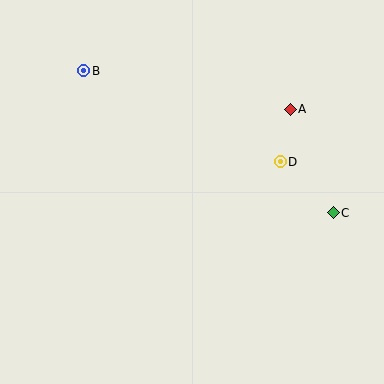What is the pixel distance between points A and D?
The distance between A and D is 53 pixels.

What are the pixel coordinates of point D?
Point D is at (280, 162).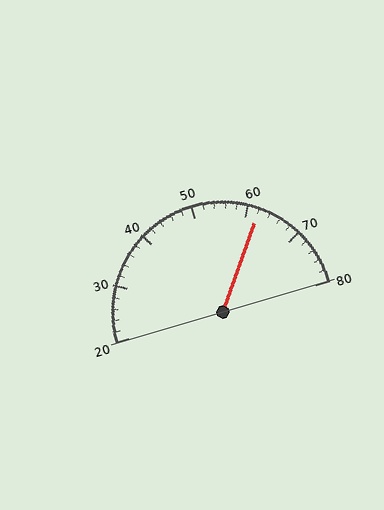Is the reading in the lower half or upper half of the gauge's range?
The reading is in the upper half of the range (20 to 80).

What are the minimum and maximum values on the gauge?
The gauge ranges from 20 to 80.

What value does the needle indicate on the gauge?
The needle indicates approximately 62.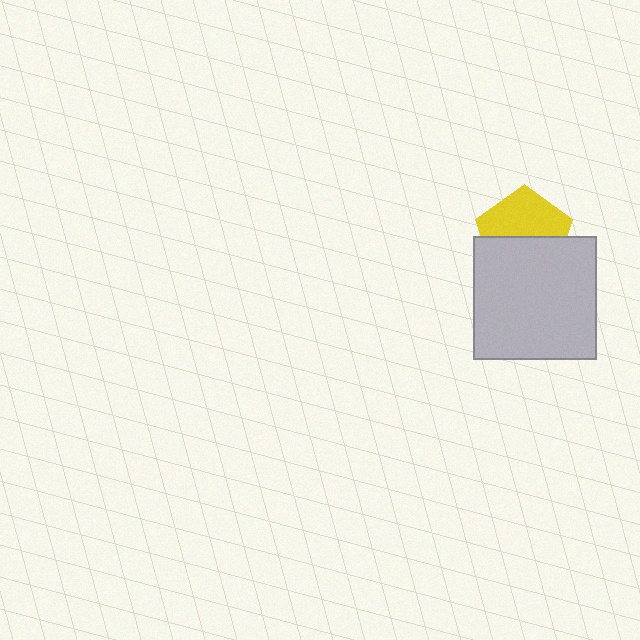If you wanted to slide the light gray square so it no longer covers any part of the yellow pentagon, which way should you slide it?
Slide it down — that is the most direct way to separate the two shapes.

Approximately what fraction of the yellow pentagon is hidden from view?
Roughly 49% of the yellow pentagon is hidden behind the light gray square.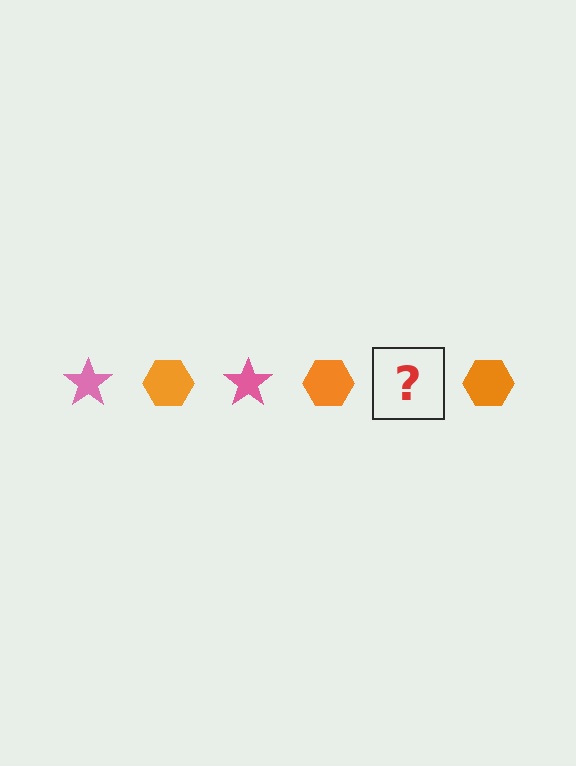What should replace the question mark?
The question mark should be replaced with a pink star.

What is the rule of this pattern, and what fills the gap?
The rule is that the pattern alternates between pink star and orange hexagon. The gap should be filled with a pink star.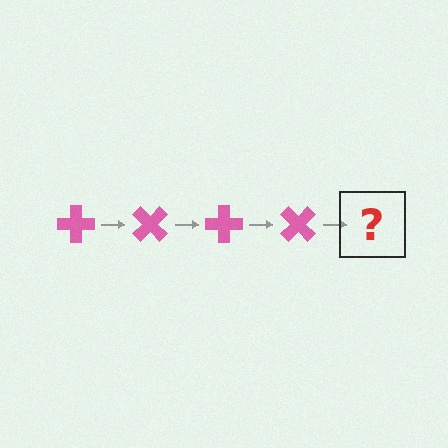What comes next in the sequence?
The next element should be a pink cross rotated 180 degrees.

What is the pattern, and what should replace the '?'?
The pattern is that the cross rotates 45 degrees each step. The '?' should be a pink cross rotated 180 degrees.